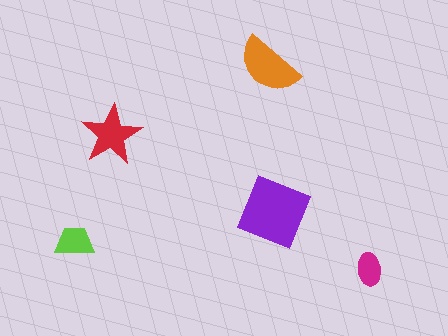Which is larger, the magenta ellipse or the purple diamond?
The purple diamond.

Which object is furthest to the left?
The lime trapezoid is leftmost.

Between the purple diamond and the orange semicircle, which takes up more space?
The purple diamond.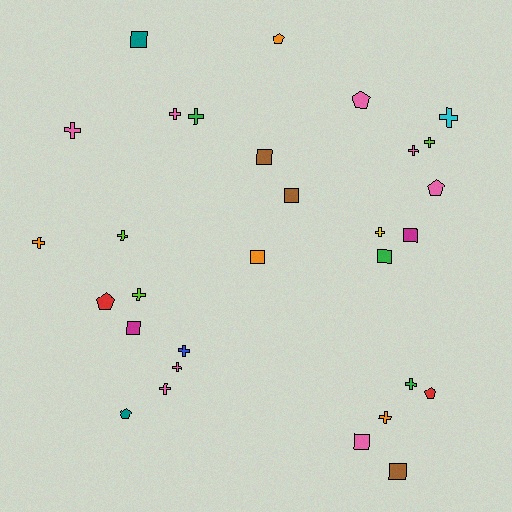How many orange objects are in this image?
There are 4 orange objects.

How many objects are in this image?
There are 30 objects.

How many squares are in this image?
There are 9 squares.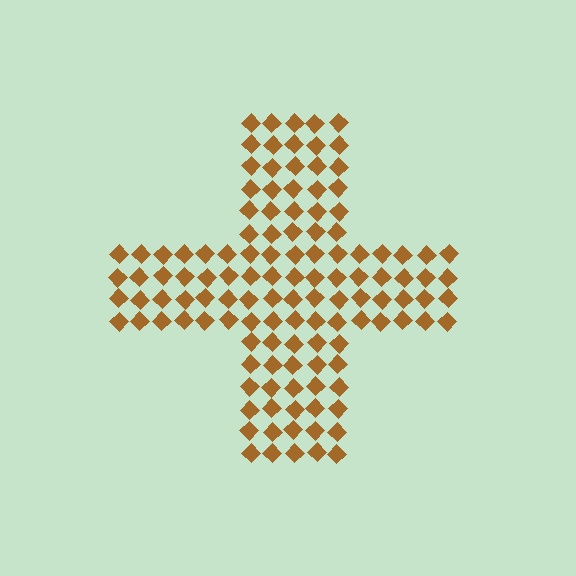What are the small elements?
The small elements are diamonds.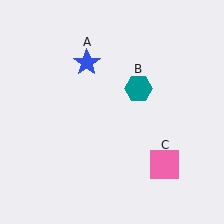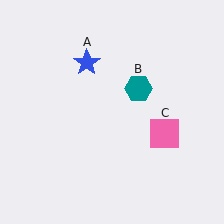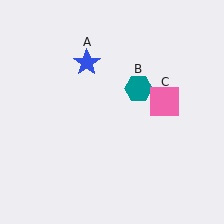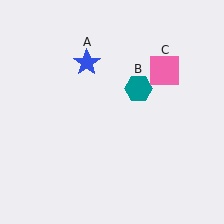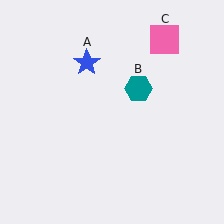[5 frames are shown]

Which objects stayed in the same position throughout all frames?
Blue star (object A) and teal hexagon (object B) remained stationary.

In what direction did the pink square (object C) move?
The pink square (object C) moved up.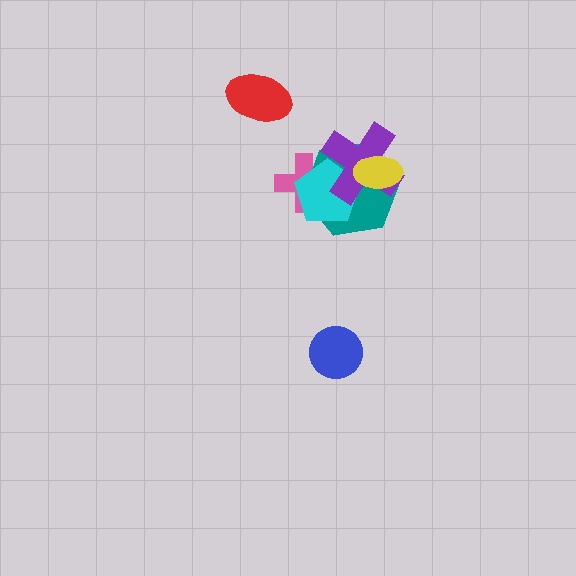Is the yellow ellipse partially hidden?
No, no other shape covers it.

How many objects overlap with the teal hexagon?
4 objects overlap with the teal hexagon.